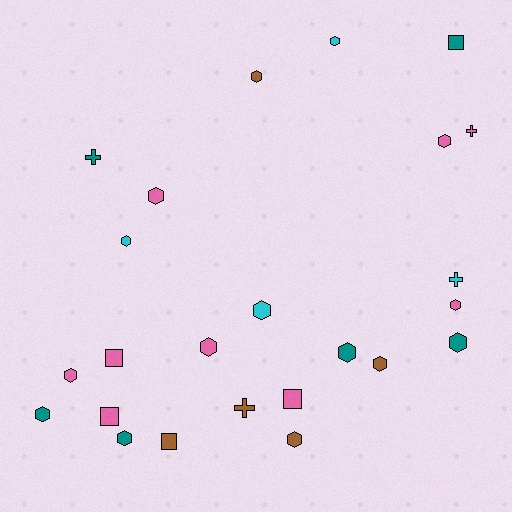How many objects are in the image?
There are 24 objects.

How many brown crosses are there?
There is 1 brown cross.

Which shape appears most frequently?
Hexagon, with 15 objects.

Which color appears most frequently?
Pink, with 9 objects.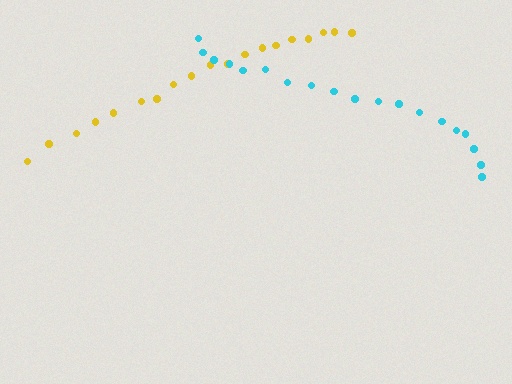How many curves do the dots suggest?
There are 2 distinct paths.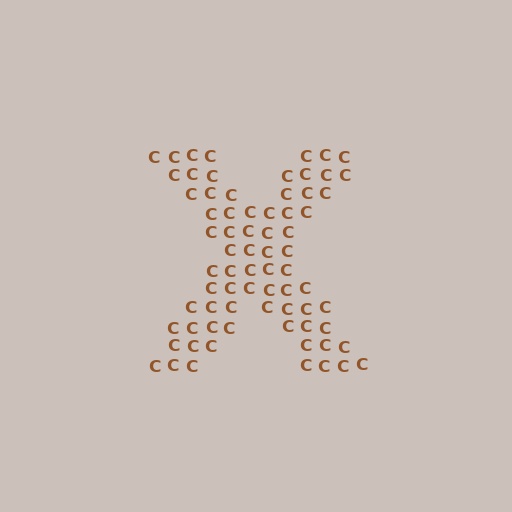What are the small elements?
The small elements are letter C's.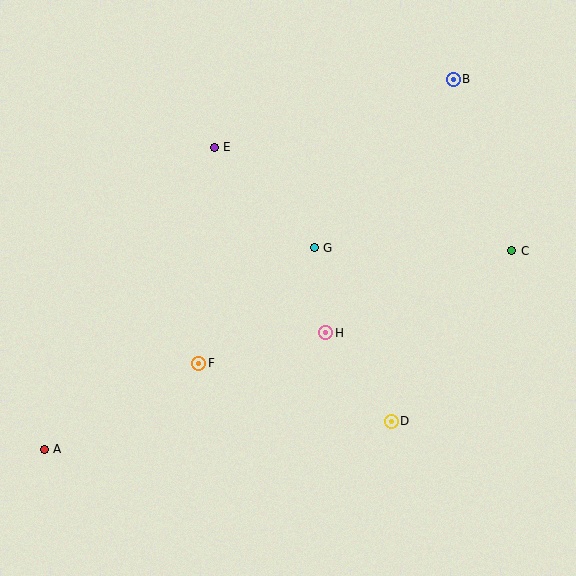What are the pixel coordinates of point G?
Point G is at (314, 248).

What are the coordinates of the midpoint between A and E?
The midpoint between A and E is at (129, 298).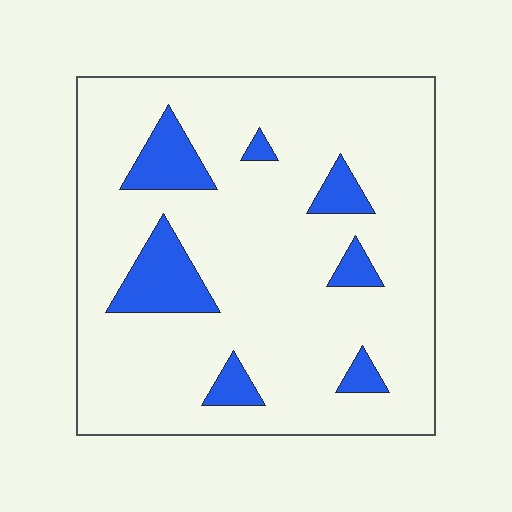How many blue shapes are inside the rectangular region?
7.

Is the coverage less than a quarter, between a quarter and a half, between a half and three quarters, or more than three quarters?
Less than a quarter.